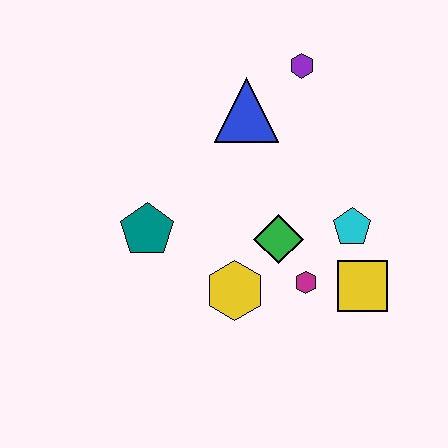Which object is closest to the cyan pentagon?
The yellow square is closest to the cyan pentagon.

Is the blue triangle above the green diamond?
Yes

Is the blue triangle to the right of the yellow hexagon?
Yes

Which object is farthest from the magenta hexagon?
The purple hexagon is farthest from the magenta hexagon.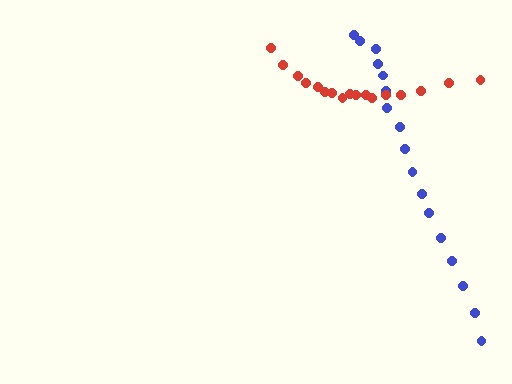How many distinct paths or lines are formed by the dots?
There are 2 distinct paths.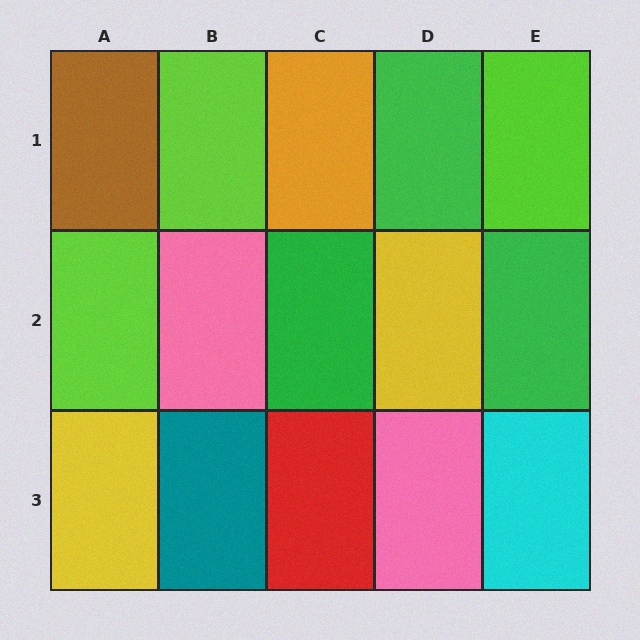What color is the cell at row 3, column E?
Cyan.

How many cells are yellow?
2 cells are yellow.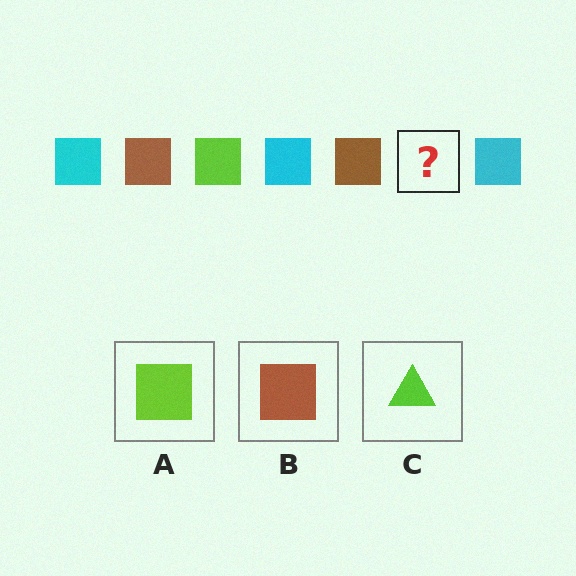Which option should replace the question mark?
Option A.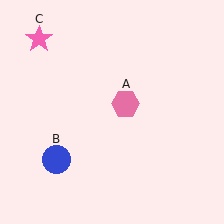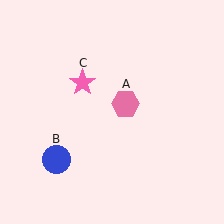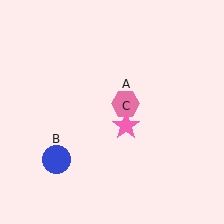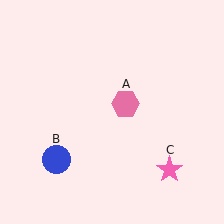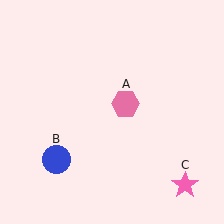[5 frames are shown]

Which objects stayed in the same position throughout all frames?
Pink hexagon (object A) and blue circle (object B) remained stationary.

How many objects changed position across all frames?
1 object changed position: pink star (object C).